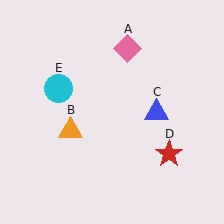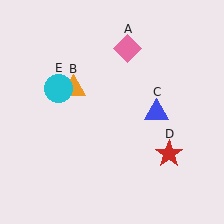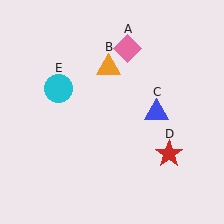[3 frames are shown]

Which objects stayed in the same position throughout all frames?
Pink diamond (object A) and blue triangle (object C) and red star (object D) and cyan circle (object E) remained stationary.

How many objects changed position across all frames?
1 object changed position: orange triangle (object B).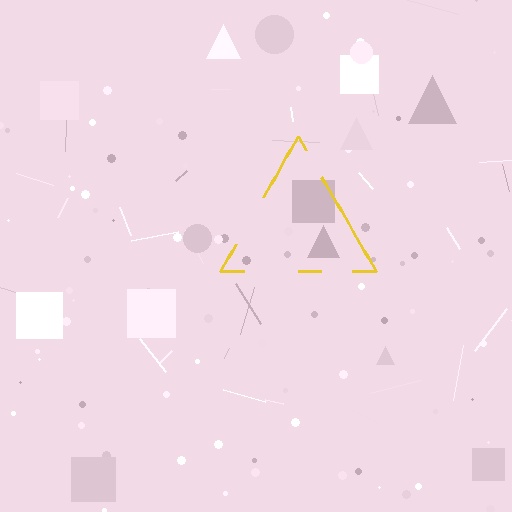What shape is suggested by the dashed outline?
The dashed outline suggests a triangle.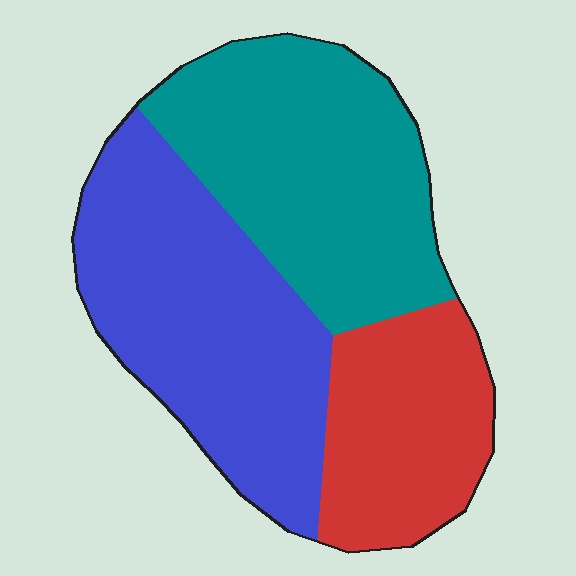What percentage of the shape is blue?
Blue takes up between a third and a half of the shape.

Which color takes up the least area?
Red, at roughly 25%.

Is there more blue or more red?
Blue.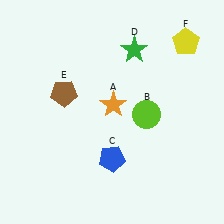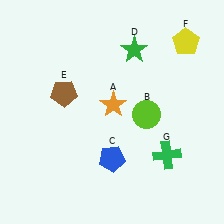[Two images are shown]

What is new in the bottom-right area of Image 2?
A green cross (G) was added in the bottom-right area of Image 2.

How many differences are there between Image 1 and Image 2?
There is 1 difference between the two images.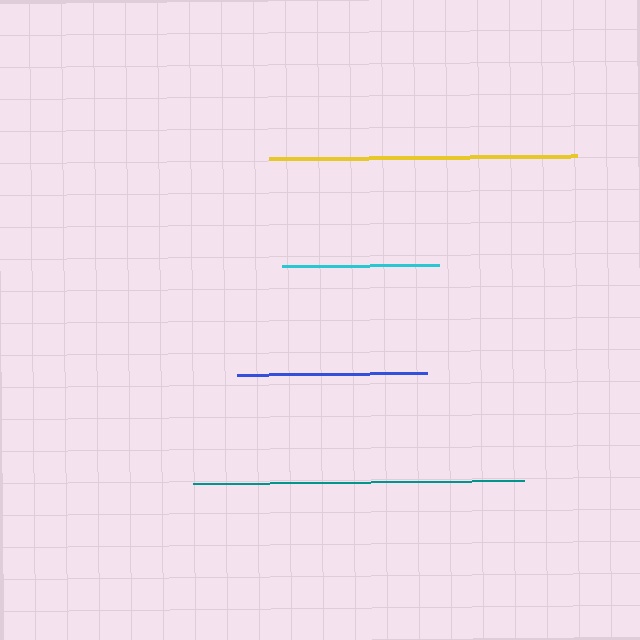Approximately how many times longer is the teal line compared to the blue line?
The teal line is approximately 1.7 times the length of the blue line.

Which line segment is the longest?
The teal line is the longest at approximately 331 pixels.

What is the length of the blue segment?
The blue segment is approximately 190 pixels long.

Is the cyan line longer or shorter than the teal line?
The teal line is longer than the cyan line.